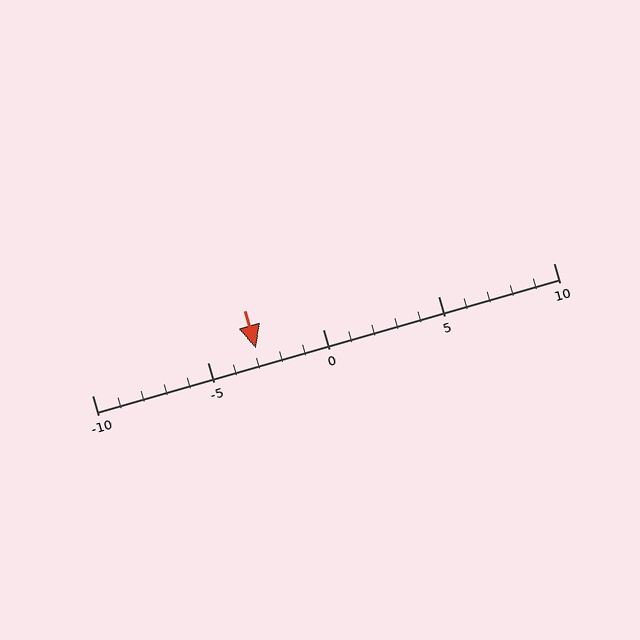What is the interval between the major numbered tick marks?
The major tick marks are spaced 5 units apart.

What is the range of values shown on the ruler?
The ruler shows values from -10 to 10.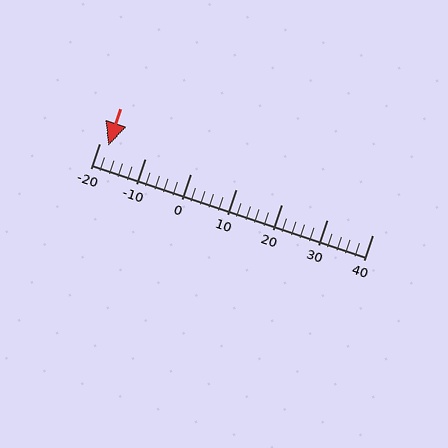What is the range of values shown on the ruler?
The ruler shows values from -20 to 40.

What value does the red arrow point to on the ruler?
The red arrow points to approximately -18.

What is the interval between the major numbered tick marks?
The major tick marks are spaced 10 units apart.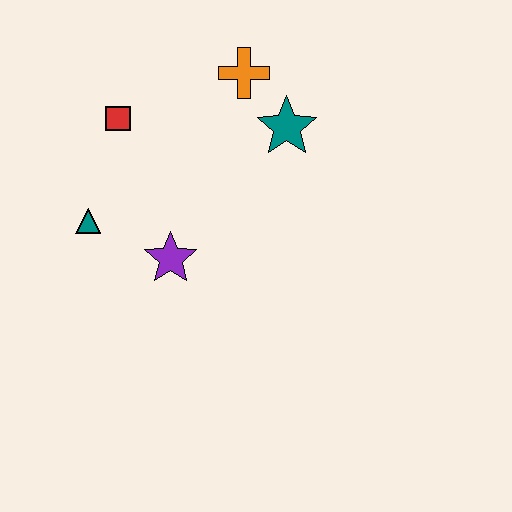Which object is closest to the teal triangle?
The purple star is closest to the teal triangle.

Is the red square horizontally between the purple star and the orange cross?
No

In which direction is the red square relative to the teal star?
The red square is to the left of the teal star.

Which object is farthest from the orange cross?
The teal triangle is farthest from the orange cross.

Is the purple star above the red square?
No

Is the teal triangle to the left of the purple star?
Yes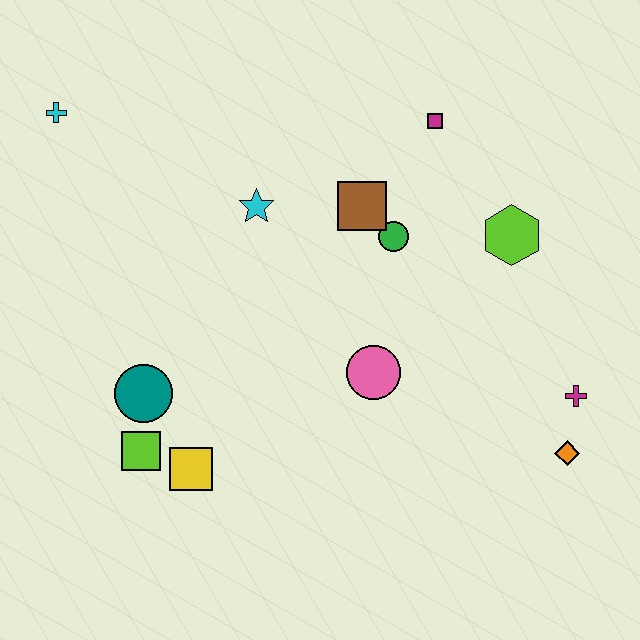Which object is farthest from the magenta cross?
The cyan cross is farthest from the magenta cross.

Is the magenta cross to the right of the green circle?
Yes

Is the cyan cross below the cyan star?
No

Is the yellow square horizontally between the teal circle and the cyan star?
Yes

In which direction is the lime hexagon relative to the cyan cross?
The lime hexagon is to the right of the cyan cross.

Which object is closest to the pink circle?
The green circle is closest to the pink circle.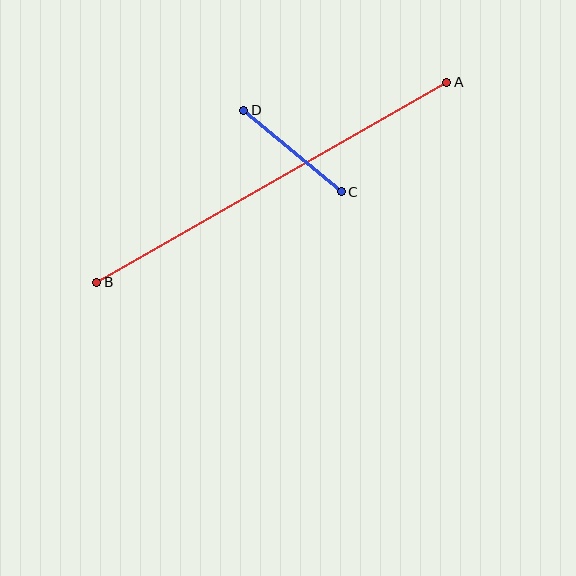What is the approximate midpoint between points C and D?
The midpoint is at approximately (292, 151) pixels.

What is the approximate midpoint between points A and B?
The midpoint is at approximately (272, 182) pixels.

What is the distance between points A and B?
The distance is approximately 404 pixels.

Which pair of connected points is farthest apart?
Points A and B are farthest apart.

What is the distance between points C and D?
The distance is approximately 127 pixels.